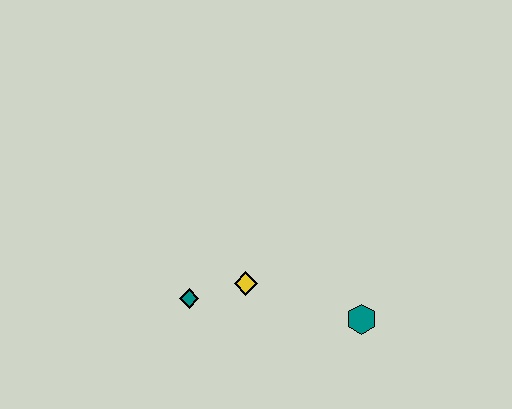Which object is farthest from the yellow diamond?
The teal hexagon is farthest from the yellow diamond.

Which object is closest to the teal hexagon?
The yellow diamond is closest to the teal hexagon.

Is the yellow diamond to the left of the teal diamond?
No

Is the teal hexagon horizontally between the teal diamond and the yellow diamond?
No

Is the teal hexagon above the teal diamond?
No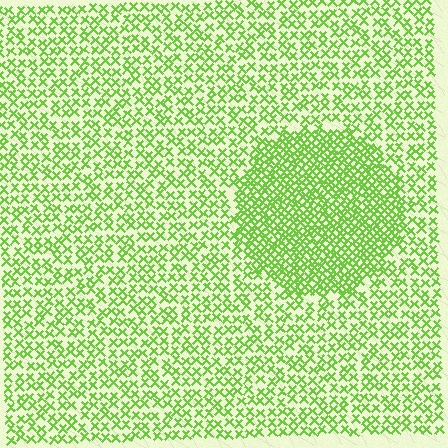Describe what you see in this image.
The image contains small lime elements arranged at two different densities. A circle-shaped region is visible where the elements are more densely packed than the surrounding area.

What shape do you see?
I see a circle.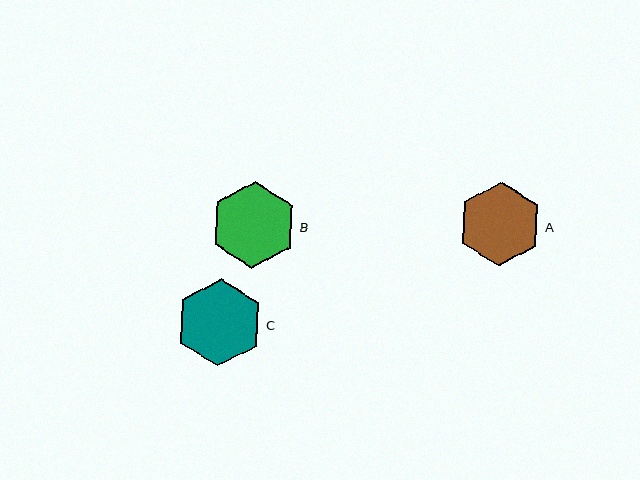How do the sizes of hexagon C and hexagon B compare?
Hexagon C and hexagon B are approximately the same size.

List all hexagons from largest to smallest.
From largest to smallest: C, B, A.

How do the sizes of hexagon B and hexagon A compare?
Hexagon B and hexagon A are approximately the same size.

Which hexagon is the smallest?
Hexagon A is the smallest with a size of approximately 84 pixels.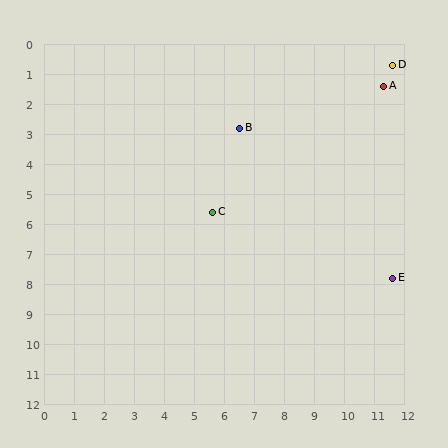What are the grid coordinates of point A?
Point A is at approximately (11.3, 1.4).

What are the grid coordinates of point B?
Point B is at approximately (6.5, 2.8).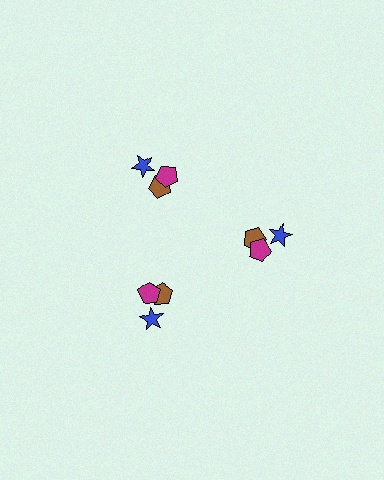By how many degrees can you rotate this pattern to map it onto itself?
The pattern maps onto itself every 120 degrees of rotation.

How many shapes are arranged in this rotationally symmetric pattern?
There are 9 shapes, arranged in 3 groups of 3.